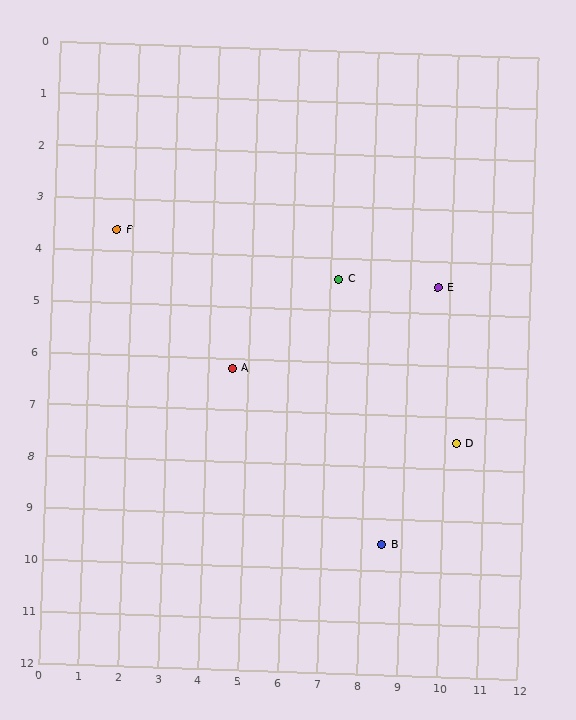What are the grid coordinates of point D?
Point D is at approximately (10.3, 7.5).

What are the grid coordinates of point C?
Point C is at approximately (7.2, 4.4).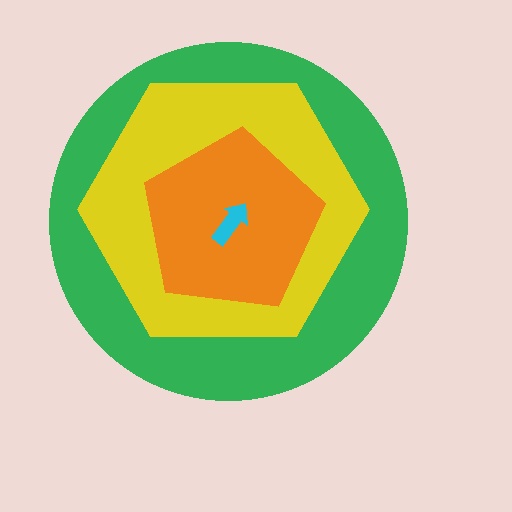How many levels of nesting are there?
4.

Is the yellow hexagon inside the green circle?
Yes.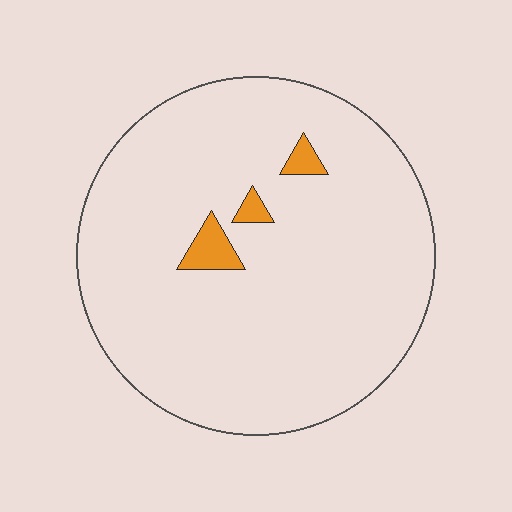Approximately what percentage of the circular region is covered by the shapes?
Approximately 5%.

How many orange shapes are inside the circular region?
3.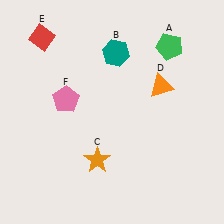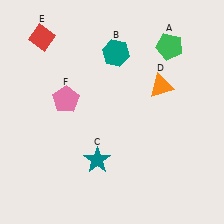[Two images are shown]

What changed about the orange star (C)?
In Image 1, C is orange. In Image 2, it changed to teal.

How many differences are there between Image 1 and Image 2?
There is 1 difference between the two images.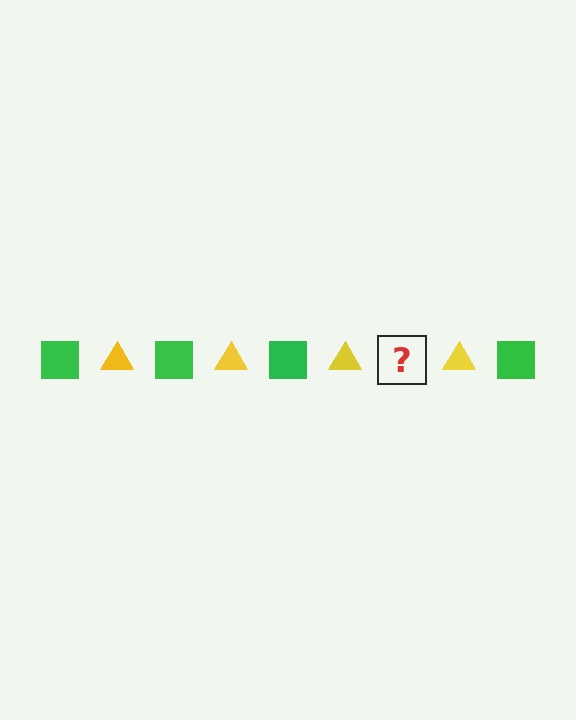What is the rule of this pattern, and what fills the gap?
The rule is that the pattern alternates between green square and yellow triangle. The gap should be filled with a green square.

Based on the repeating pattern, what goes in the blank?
The blank should be a green square.